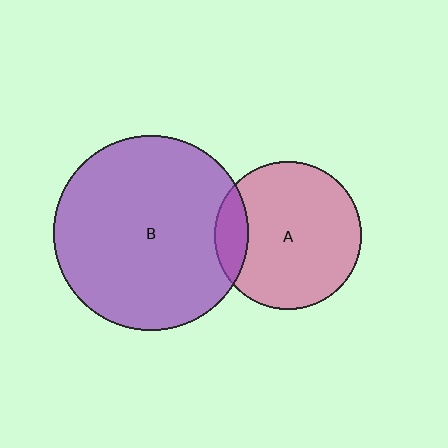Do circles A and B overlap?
Yes.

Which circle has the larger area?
Circle B (purple).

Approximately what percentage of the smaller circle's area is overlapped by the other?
Approximately 15%.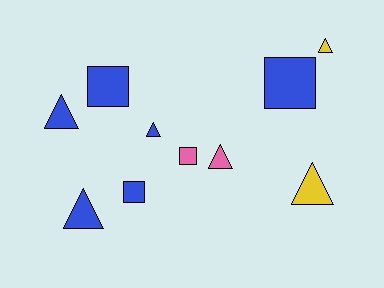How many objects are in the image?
There are 10 objects.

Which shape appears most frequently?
Triangle, with 6 objects.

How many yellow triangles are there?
There are 2 yellow triangles.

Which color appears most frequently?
Blue, with 6 objects.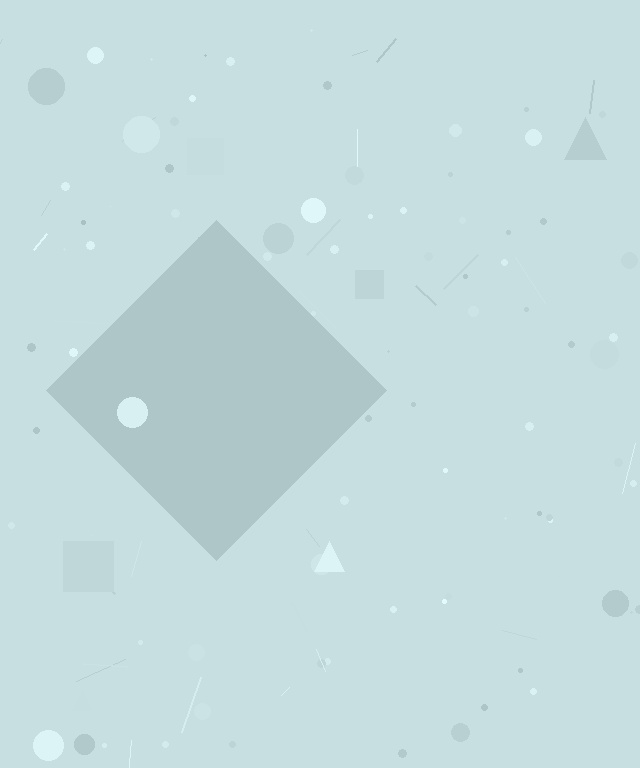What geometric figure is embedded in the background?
A diamond is embedded in the background.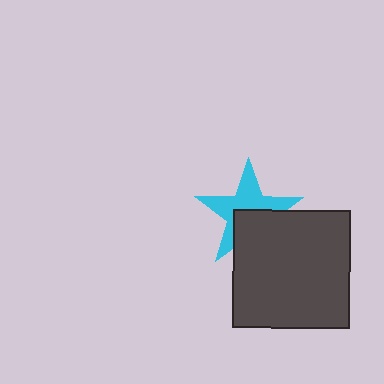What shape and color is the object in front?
The object in front is a dark gray square.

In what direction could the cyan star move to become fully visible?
The cyan star could move up. That would shift it out from behind the dark gray square entirely.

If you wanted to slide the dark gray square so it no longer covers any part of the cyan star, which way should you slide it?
Slide it down — that is the most direct way to separate the two shapes.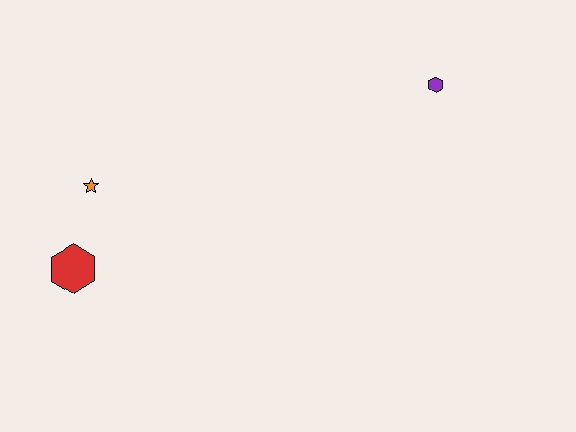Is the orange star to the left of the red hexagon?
No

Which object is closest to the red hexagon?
The orange star is closest to the red hexagon.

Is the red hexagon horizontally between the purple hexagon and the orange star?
No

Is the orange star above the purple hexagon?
No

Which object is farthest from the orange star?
The purple hexagon is farthest from the orange star.